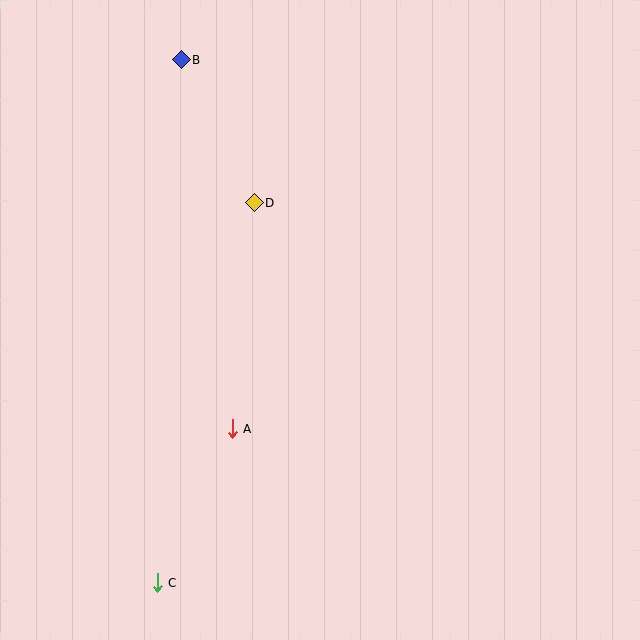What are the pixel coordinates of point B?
Point B is at (181, 60).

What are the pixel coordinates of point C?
Point C is at (157, 583).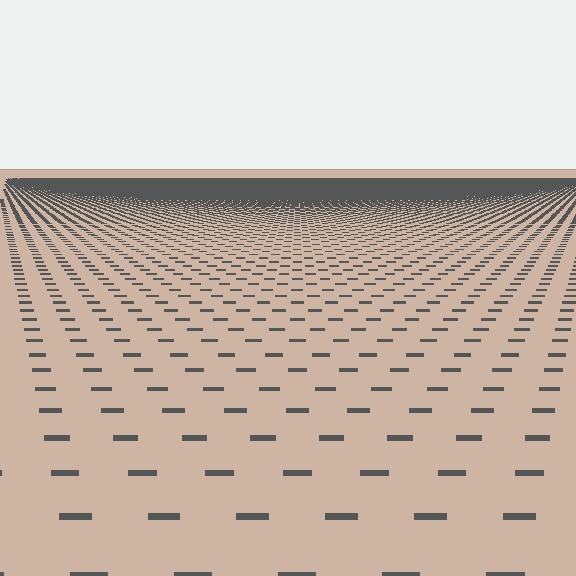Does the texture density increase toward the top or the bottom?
Density increases toward the top.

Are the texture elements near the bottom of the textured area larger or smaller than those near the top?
Larger. Near the bottom, elements are closer to the viewer and appear at a bigger on-screen size.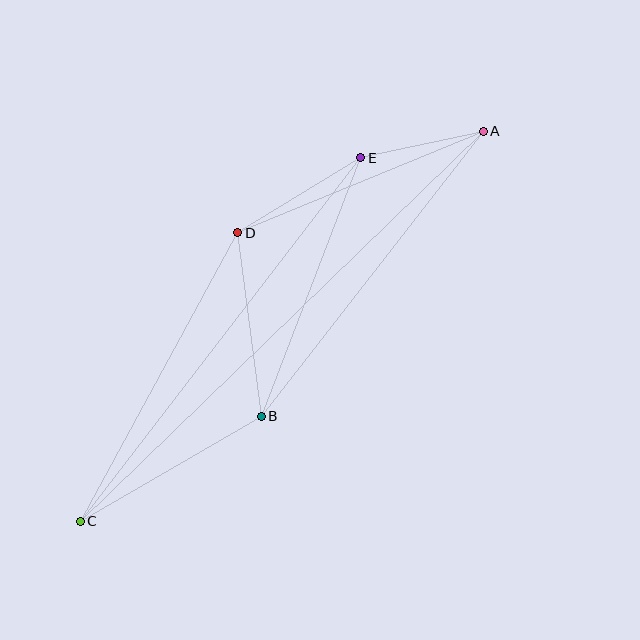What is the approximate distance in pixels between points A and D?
The distance between A and D is approximately 265 pixels.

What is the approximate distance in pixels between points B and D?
The distance between B and D is approximately 185 pixels.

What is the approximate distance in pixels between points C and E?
The distance between C and E is approximately 459 pixels.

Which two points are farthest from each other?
Points A and C are farthest from each other.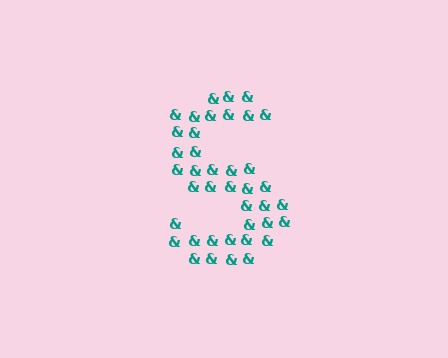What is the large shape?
The large shape is the letter S.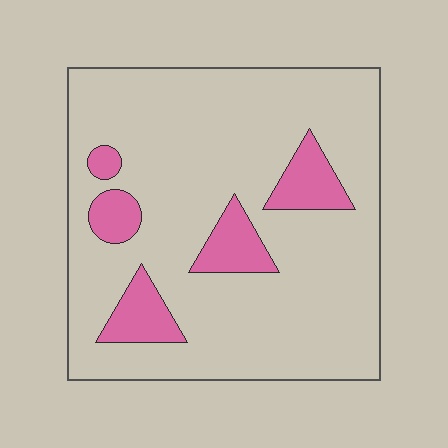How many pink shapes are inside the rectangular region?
5.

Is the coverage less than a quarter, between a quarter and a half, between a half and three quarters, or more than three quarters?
Less than a quarter.